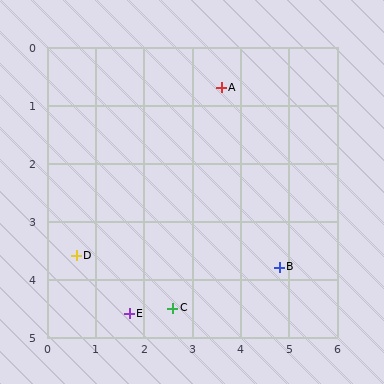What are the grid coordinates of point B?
Point B is at approximately (4.8, 3.8).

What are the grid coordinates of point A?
Point A is at approximately (3.6, 0.7).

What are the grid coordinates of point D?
Point D is at approximately (0.6, 3.6).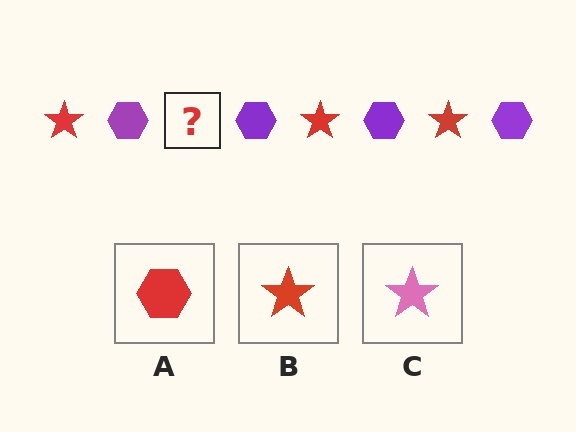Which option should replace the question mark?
Option B.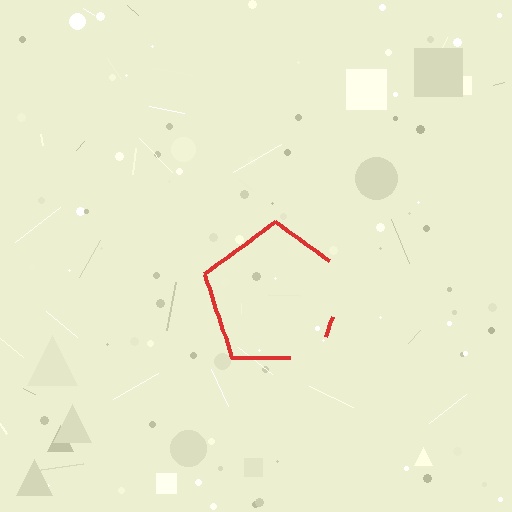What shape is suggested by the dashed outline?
The dashed outline suggests a pentagon.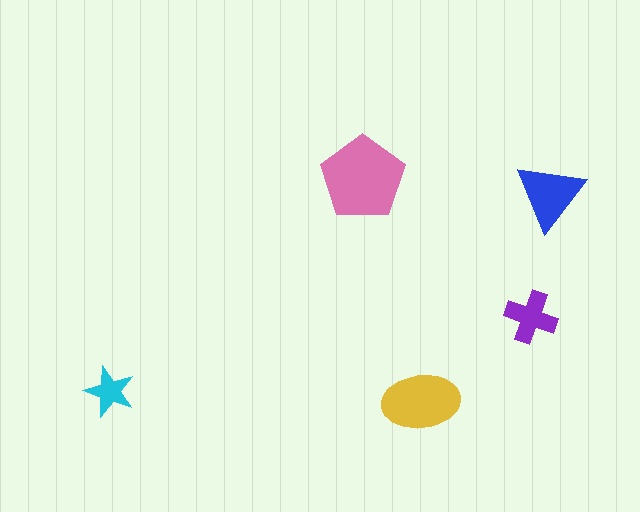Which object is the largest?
The pink pentagon.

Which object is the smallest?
The cyan star.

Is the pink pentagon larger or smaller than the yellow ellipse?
Larger.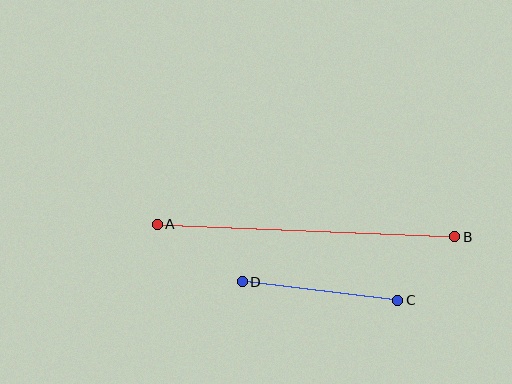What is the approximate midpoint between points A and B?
The midpoint is at approximately (306, 230) pixels.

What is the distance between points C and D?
The distance is approximately 157 pixels.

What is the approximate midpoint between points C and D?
The midpoint is at approximately (320, 291) pixels.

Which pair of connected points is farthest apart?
Points A and B are farthest apart.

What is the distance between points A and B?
The distance is approximately 297 pixels.